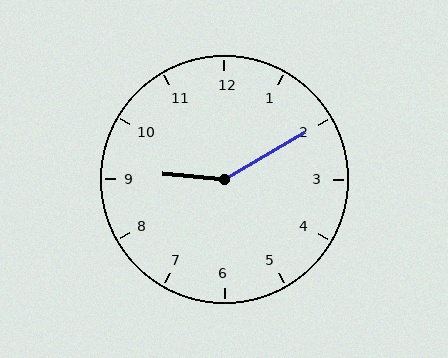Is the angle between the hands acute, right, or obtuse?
It is obtuse.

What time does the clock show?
9:10.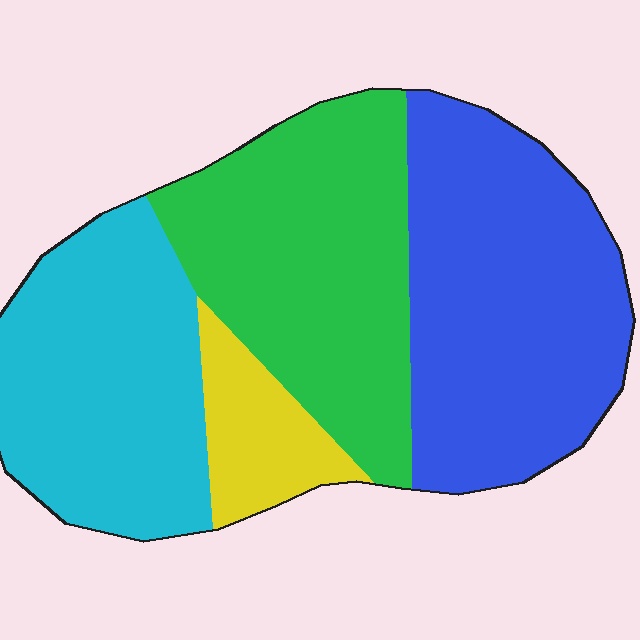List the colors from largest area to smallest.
From largest to smallest: blue, green, cyan, yellow.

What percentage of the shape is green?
Green covers about 30% of the shape.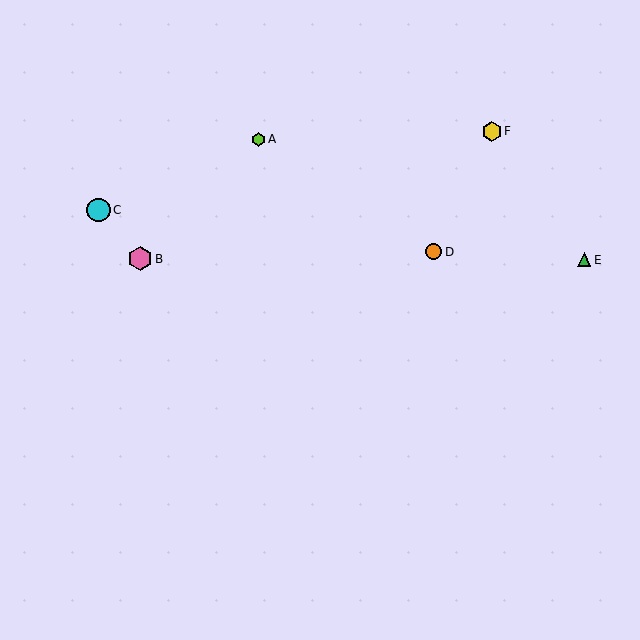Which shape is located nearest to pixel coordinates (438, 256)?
The orange circle (labeled D) at (434, 252) is nearest to that location.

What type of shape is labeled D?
Shape D is an orange circle.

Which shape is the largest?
The pink hexagon (labeled B) is the largest.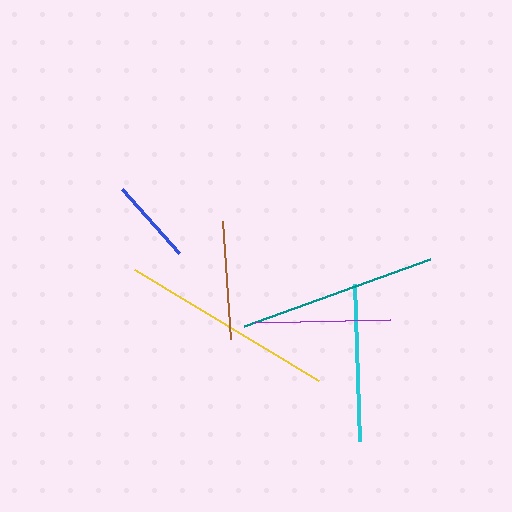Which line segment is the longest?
The yellow line is the longest at approximately 215 pixels.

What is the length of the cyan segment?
The cyan segment is approximately 157 pixels long.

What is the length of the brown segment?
The brown segment is approximately 118 pixels long.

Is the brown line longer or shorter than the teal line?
The teal line is longer than the brown line.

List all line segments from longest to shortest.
From longest to shortest: yellow, teal, cyan, purple, brown, blue.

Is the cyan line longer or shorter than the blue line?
The cyan line is longer than the blue line.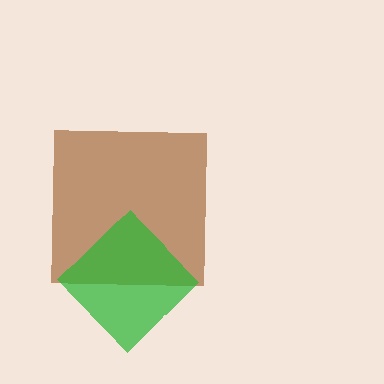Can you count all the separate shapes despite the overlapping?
Yes, there are 2 separate shapes.